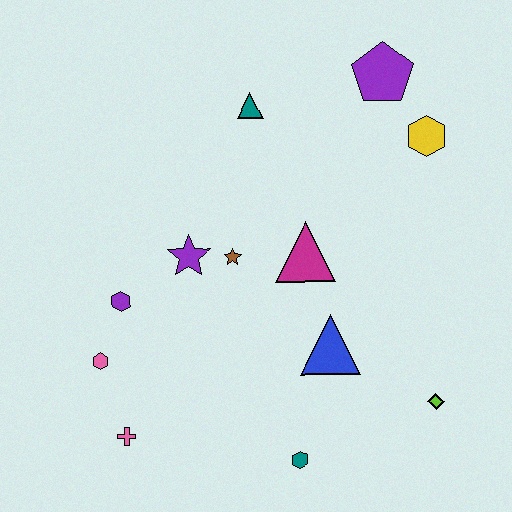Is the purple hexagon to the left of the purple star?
Yes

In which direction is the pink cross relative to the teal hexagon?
The pink cross is to the left of the teal hexagon.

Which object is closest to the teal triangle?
The purple pentagon is closest to the teal triangle.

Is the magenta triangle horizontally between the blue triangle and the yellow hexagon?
No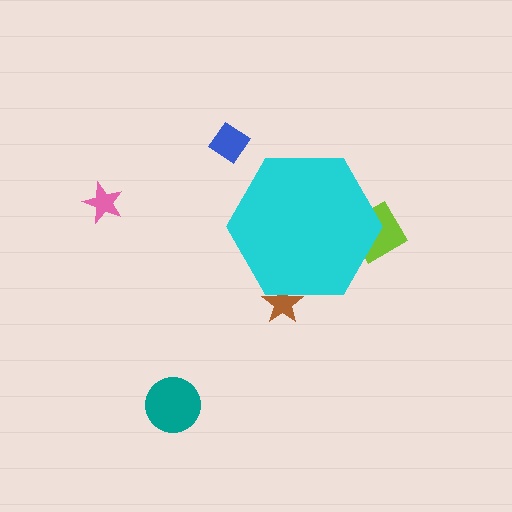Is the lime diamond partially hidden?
Yes, the lime diamond is partially hidden behind the cyan hexagon.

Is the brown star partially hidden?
Yes, the brown star is partially hidden behind the cyan hexagon.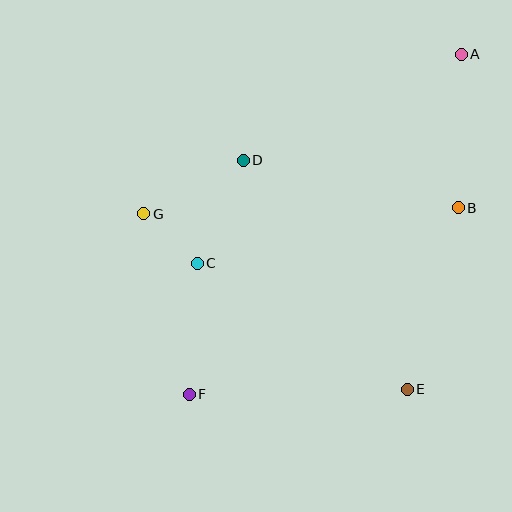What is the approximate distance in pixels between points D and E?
The distance between D and E is approximately 281 pixels.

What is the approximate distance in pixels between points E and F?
The distance between E and F is approximately 218 pixels.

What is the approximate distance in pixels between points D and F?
The distance between D and F is approximately 240 pixels.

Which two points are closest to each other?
Points C and G are closest to each other.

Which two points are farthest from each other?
Points A and F are farthest from each other.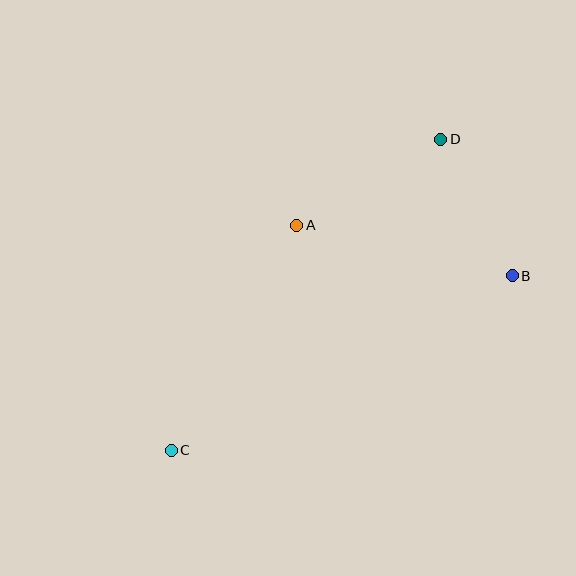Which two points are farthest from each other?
Points C and D are farthest from each other.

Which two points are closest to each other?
Points B and D are closest to each other.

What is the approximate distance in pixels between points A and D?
The distance between A and D is approximately 168 pixels.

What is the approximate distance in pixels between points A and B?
The distance between A and B is approximately 222 pixels.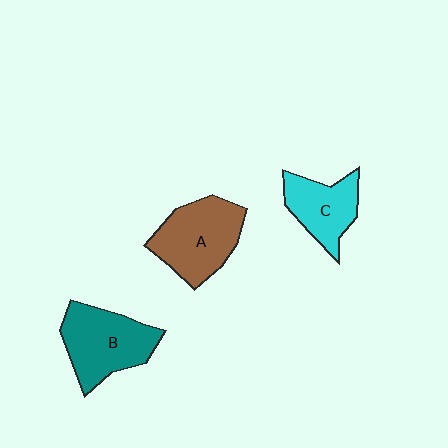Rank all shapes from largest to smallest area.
From largest to smallest: A (brown), B (teal), C (cyan).